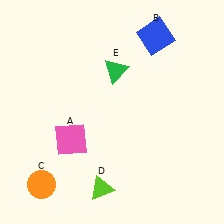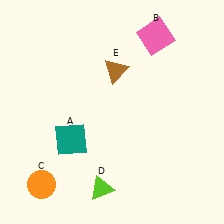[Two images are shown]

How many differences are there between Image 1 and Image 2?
There are 3 differences between the two images.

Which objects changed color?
A changed from pink to teal. B changed from blue to pink. E changed from green to brown.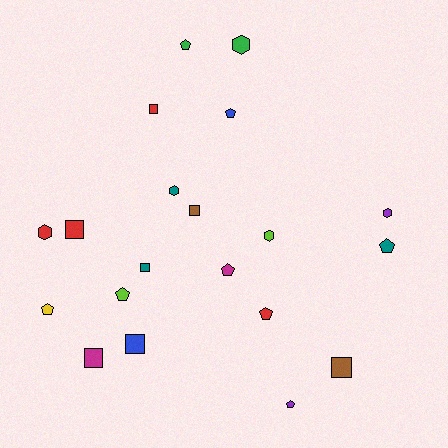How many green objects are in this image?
There are 2 green objects.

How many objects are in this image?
There are 20 objects.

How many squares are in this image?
There are 7 squares.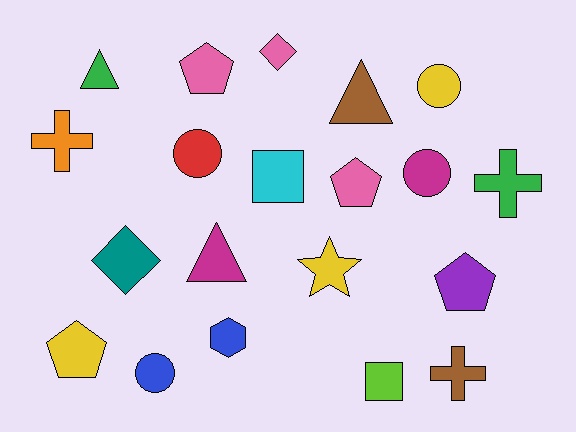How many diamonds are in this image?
There are 2 diamonds.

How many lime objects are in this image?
There is 1 lime object.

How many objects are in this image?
There are 20 objects.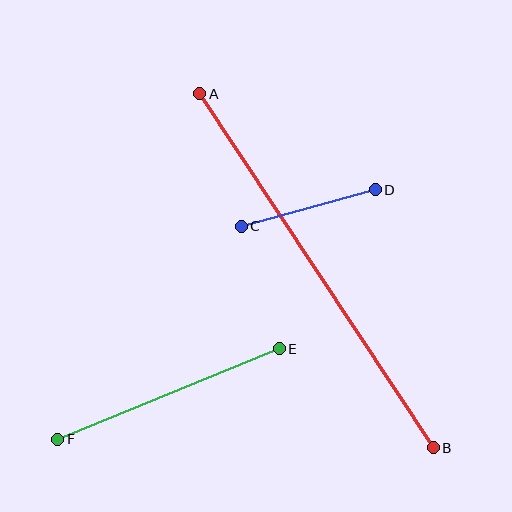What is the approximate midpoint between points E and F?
The midpoint is at approximately (168, 394) pixels.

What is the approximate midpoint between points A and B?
The midpoint is at approximately (317, 271) pixels.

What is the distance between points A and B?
The distance is approximately 424 pixels.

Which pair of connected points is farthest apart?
Points A and B are farthest apart.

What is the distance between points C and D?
The distance is approximately 139 pixels.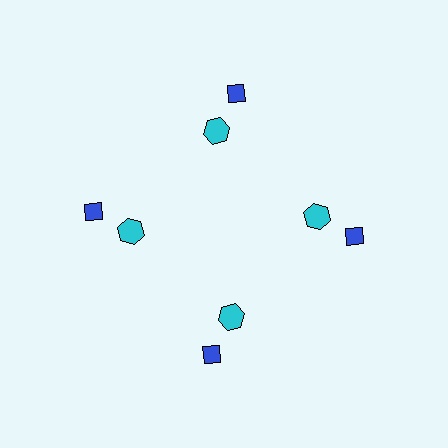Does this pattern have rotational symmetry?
Yes, this pattern has 4-fold rotational symmetry. It looks the same after rotating 90 degrees around the center.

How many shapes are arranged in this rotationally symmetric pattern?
There are 8 shapes, arranged in 4 groups of 2.